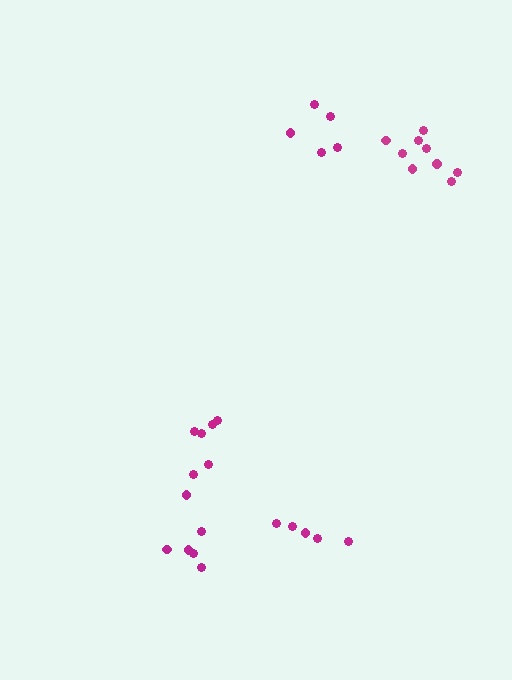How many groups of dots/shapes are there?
There are 5 groups.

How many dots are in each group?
Group 1: 6 dots, Group 2: 5 dots, Group 3: 9 dots, Group 4: 5 dots, Group 5: 6 dots (31 total).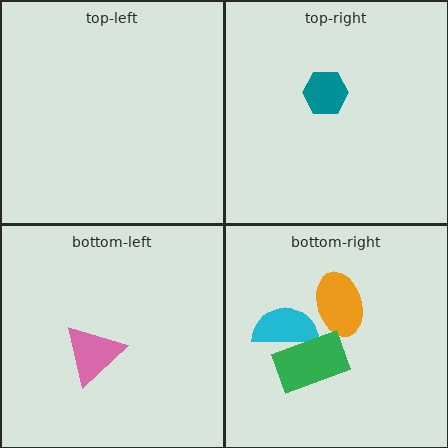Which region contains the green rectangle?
The bottom-right region.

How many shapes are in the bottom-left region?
1.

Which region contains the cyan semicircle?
The bottom-right region.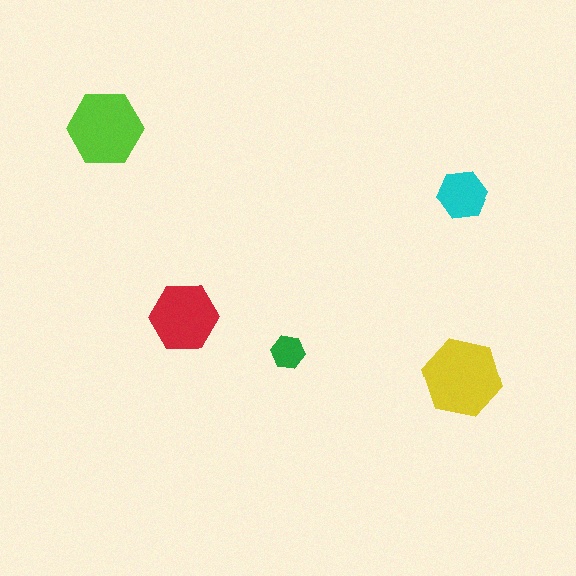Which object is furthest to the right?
The cyan hexagon is rightmost.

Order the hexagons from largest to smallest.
the yellow one, the lime one, the red one, the cyan one, the green one.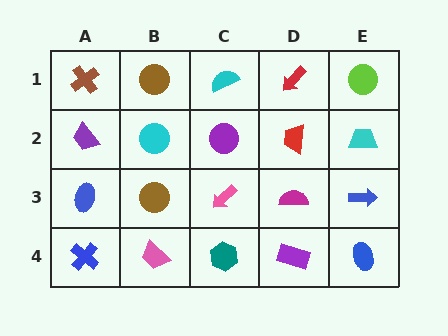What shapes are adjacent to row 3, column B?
A cyan circle (row 2, column B), a pink trapezoid (row 4, column B), a blue ellipse (row 3, column A), a pink arrow (row 3, column C).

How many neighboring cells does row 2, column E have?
3.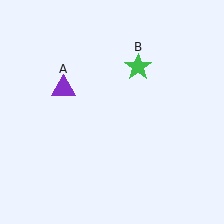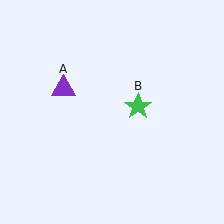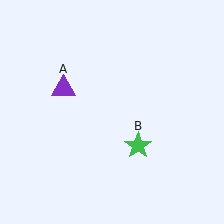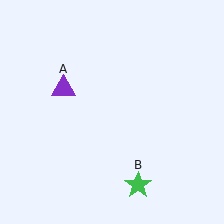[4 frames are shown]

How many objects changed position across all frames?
1 object changed position: green star (object B).